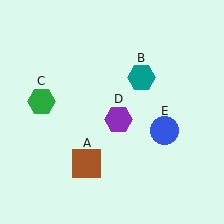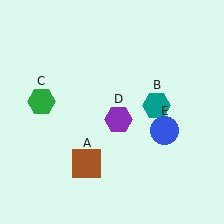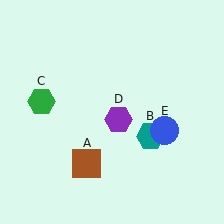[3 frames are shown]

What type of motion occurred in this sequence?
The teal hexagon (object B) rotated clockwise around the center of the scene.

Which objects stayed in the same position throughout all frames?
Brown square (object A) and green hexagon (object C) and purple hexagon (object D) and blue circle (object E) remained stationary.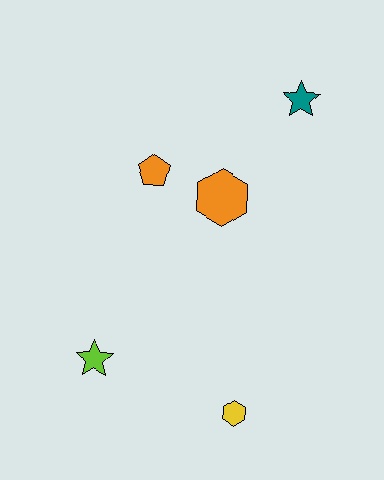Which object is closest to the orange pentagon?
The orange hexagon is closest to the orange pentagon.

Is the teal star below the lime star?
No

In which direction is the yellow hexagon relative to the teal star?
The yellow hexagon is below the teal star.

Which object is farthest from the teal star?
The lime star is farthest from the teal star.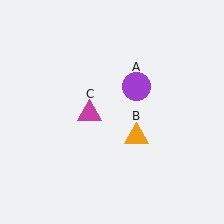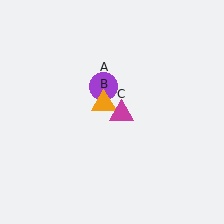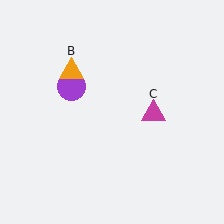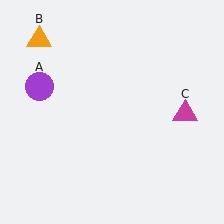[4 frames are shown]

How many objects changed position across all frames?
3 objects changed position: purple circle (object A), orange triangle (object B), magenta triangle (object C).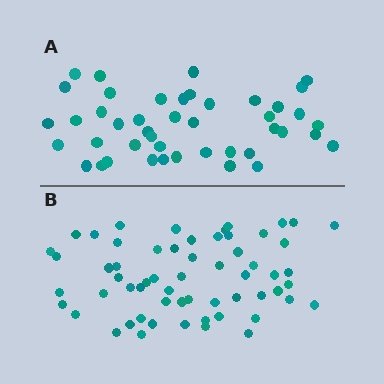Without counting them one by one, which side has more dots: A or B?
Region B (the bottom region) has more dots.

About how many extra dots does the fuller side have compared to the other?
Region B has approximately 15 more dots than region A.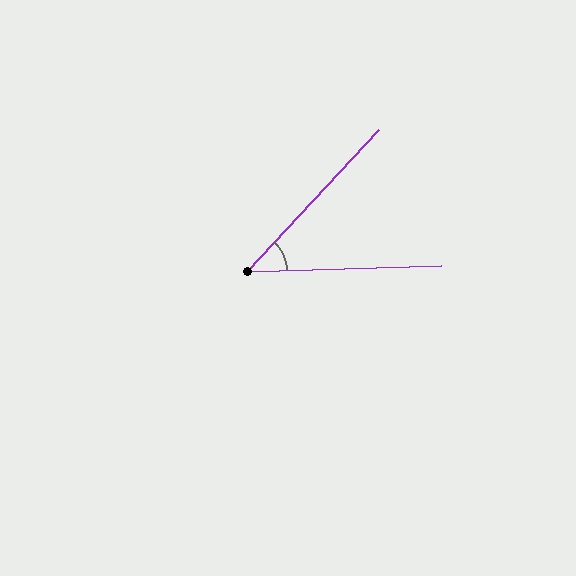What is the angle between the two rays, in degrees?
Approximately 45 degrees.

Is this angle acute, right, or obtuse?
It is acute.